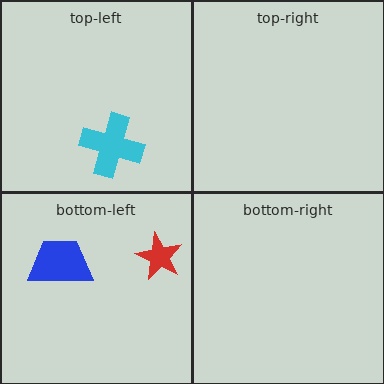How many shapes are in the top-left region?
1.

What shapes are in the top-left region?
The cyan cross.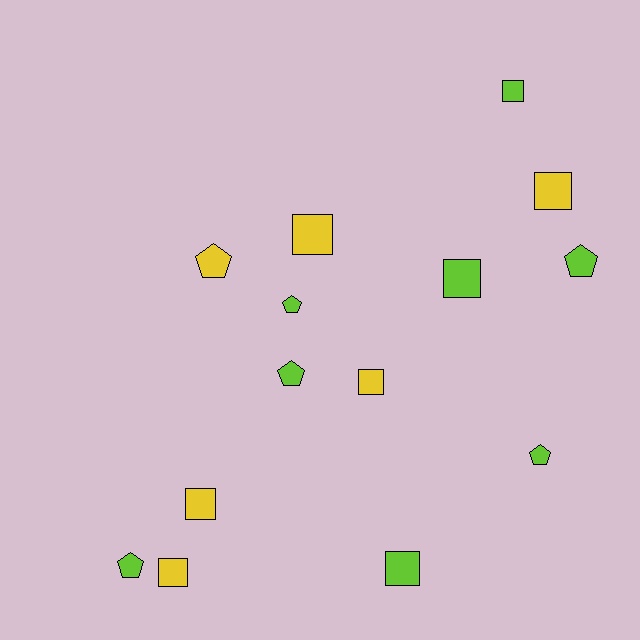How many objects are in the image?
There are 14 objects.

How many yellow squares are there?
There are 5 yellow squares.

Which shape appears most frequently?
Square, with 8 objects.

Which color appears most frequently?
Lime, with 8 objects.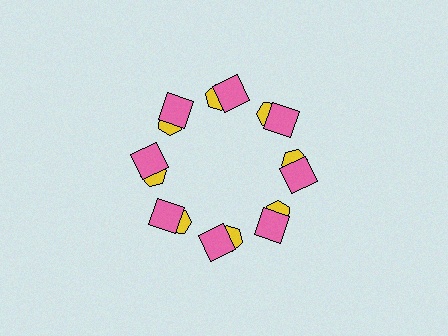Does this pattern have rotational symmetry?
Yes, this pattern has 8-fold rotational symmetry. It looks the same after rotating 45 degrees around the center.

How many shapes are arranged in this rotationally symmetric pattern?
There are 16 shapes, arranged in 8 groups of 2.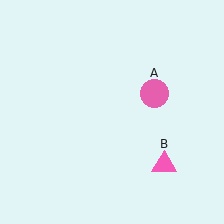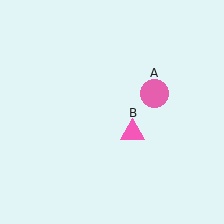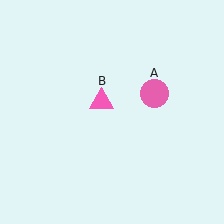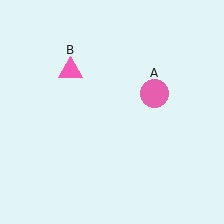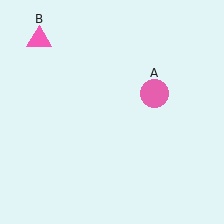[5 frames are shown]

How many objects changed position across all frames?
1 object changed position: pink triangle (object B).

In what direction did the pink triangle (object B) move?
The pink triangle (object B) moved up and to the left.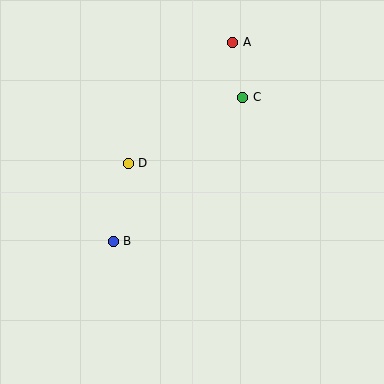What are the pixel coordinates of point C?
Point C is at (243, 97).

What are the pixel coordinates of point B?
Point B is at (113, 241).